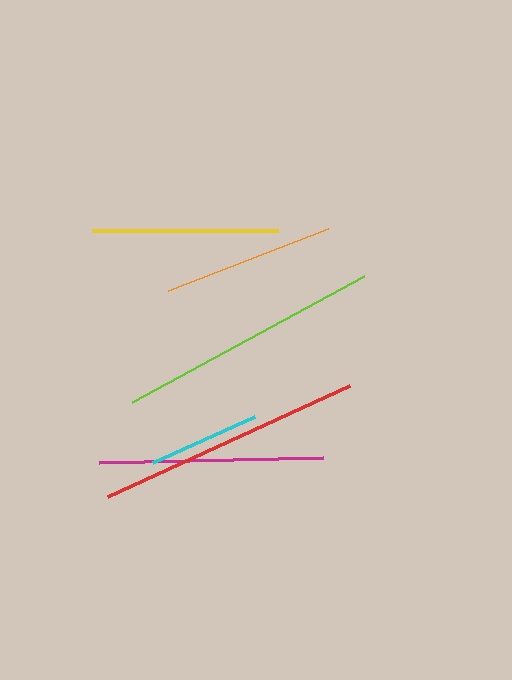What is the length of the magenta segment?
The magenta segment is approximately 224 pixels long.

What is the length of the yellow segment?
The yellow segment is approximately 186 pixels long.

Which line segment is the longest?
The red line is the longest at approximately 267 pixels.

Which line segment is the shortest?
The cyan line is the shortest at approximately 112 pixels.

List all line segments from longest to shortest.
From longest to shortest: red, lime, magenta, yellow, orange, cyan.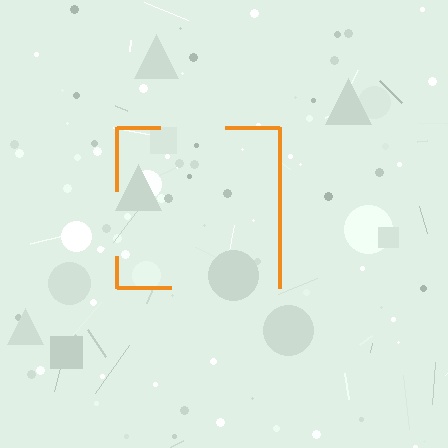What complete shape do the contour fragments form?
The contour fragments form a square.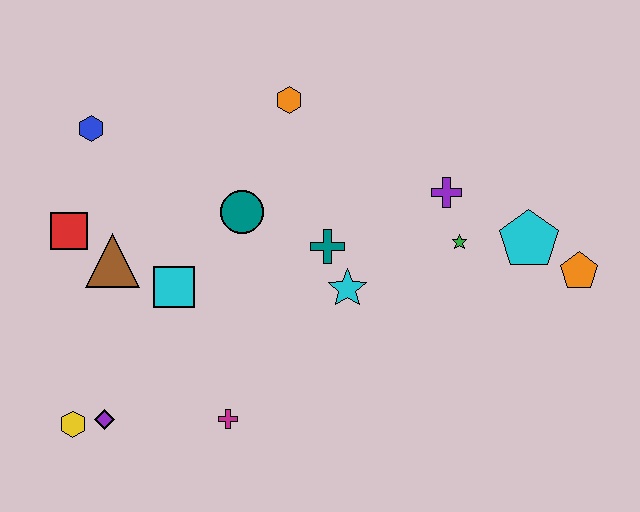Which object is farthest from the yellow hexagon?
The orange pentagon is farthest from the yellow hexagon.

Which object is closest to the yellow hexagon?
The purple diamond is closest to the yellow hexagon.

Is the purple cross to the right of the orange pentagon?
No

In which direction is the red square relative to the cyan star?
The red square is to the left of the cyan star.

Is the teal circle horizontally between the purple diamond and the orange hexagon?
Yes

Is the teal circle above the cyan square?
Yes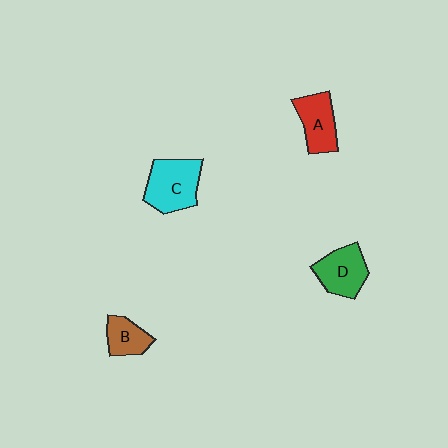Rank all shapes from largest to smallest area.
From largest to smallest: C (cyan), D (green), A (red), B (brown).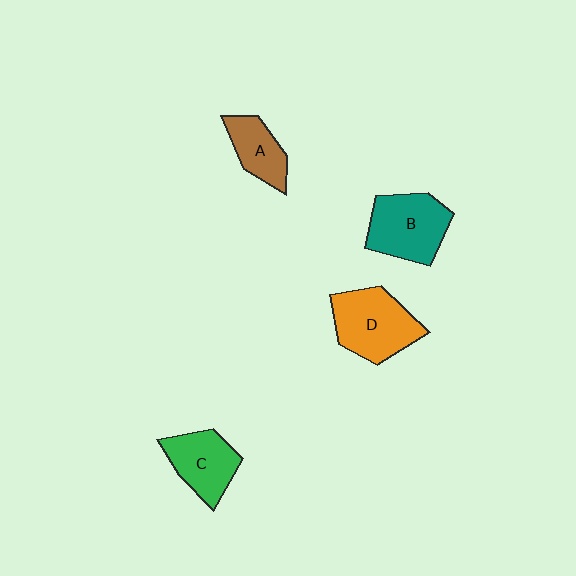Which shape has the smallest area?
Shape A (brown).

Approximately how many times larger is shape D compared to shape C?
Approximately 1.3 times.